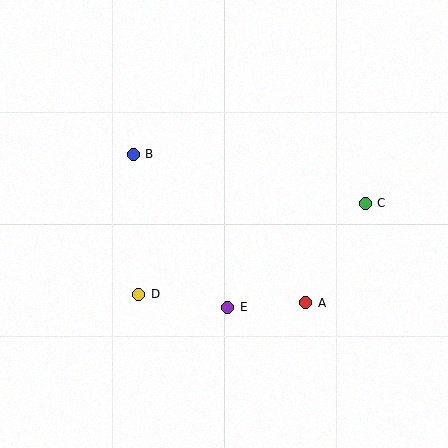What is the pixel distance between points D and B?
The distance between D and B is 140 pixels.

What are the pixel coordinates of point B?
Point B is at (133, 154).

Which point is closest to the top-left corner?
Point B is closest to the top-left corner.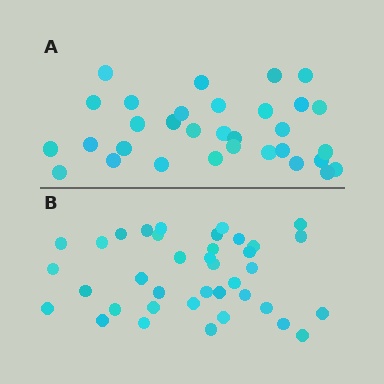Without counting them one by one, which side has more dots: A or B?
Region B (the bottom region) has more dots.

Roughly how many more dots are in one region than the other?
Region B has about 6 more dots than region A.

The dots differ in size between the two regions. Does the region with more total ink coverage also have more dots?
No. Region A has more total ink coverage because its dots are larger, but region B actually contains more individual dots. Total area can be misleading — the number of items is what matters here.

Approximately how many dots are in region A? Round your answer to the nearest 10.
About 30 dots. (The exact count is 32, which rounds to 30.)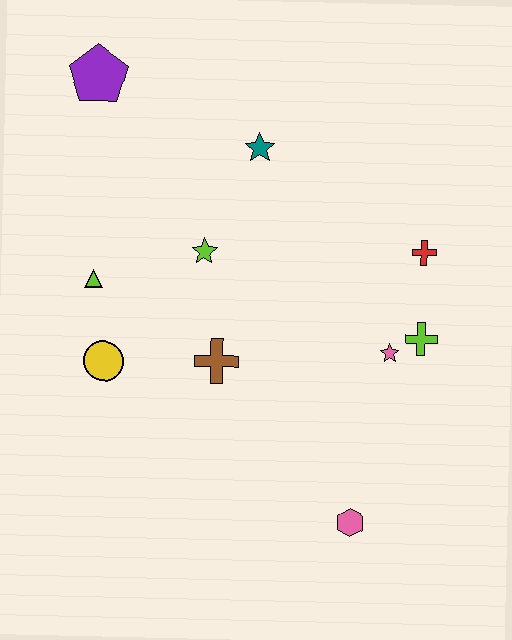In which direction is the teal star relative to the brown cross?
The teal star is above the brown cross.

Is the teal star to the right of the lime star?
Yes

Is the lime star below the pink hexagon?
No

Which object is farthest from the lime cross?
The purple pentagon is farthest from the lime cross.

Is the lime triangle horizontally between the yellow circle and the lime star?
No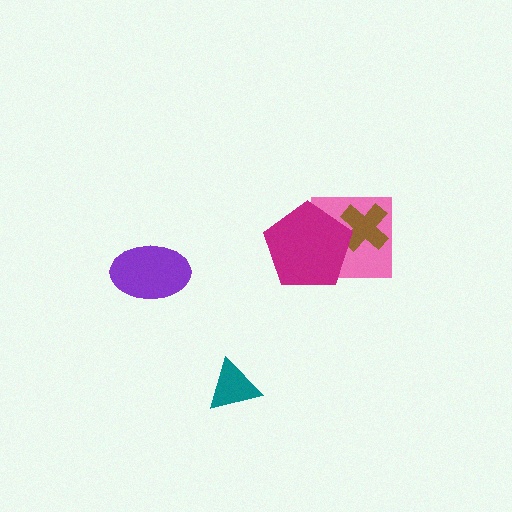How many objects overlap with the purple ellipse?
0 objects overlap with the purple ellipse.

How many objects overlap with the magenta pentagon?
2 objects overlap with the magenta pentagon.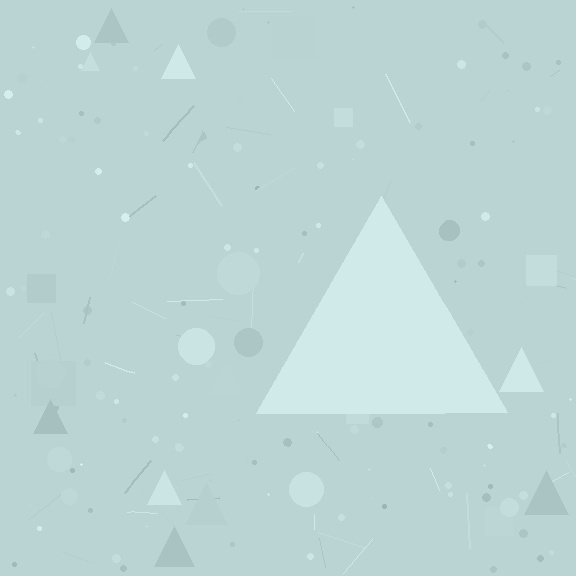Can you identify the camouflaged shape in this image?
The camouflaged shape is a triangle.